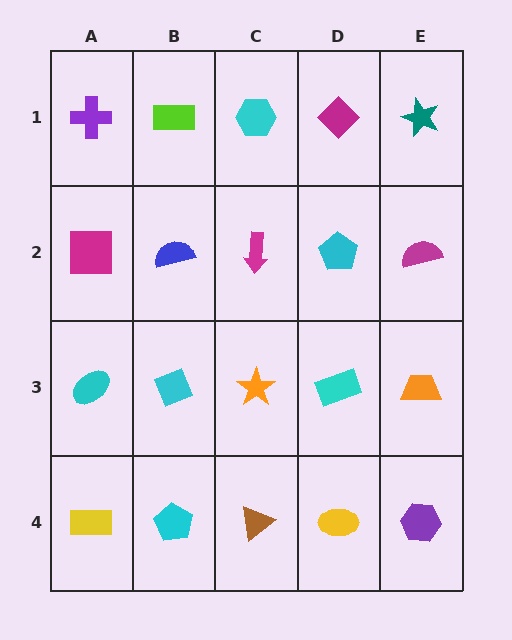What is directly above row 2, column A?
A purple cross.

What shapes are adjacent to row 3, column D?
A cyan pentagon (row 2, column D), a yellow ellipse (row 4, column D), an orange star (row 3, column C), an orange trapezoid (row 3, column E).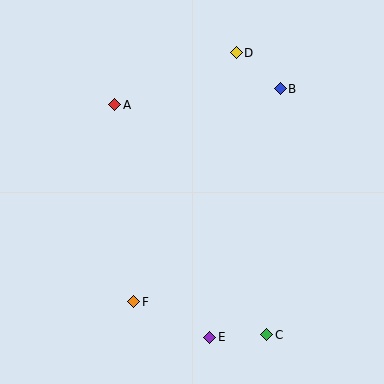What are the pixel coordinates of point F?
Point F is at (134, 302).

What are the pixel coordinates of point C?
Point C is at (267, 335).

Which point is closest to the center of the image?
Point A at (115, 105) is closest to the center.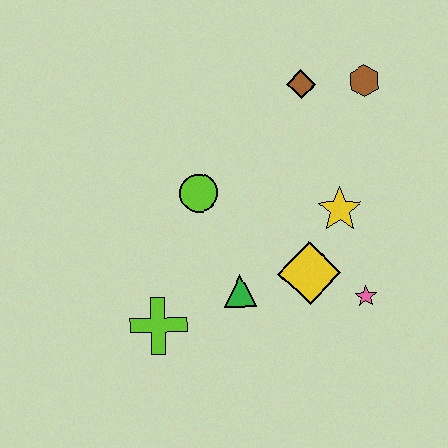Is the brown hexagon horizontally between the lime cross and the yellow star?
No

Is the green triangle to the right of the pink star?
No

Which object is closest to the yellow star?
The yellow diamond is closest to the yellow star.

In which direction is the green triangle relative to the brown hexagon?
The green triangle is below the brown hexagon.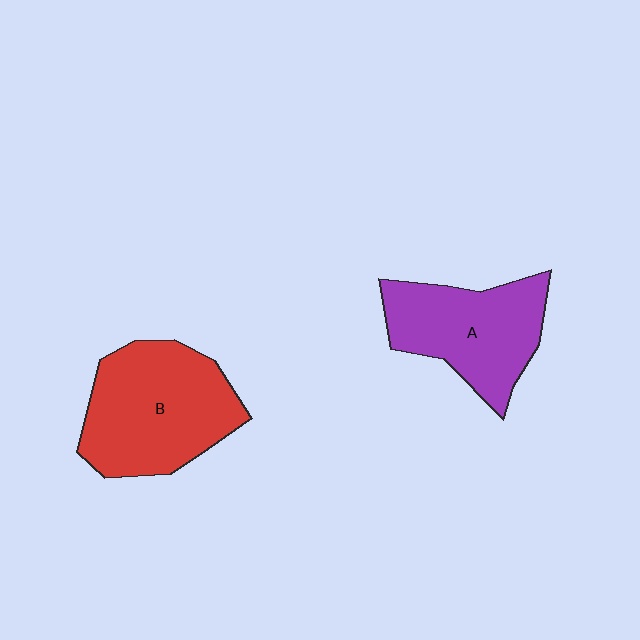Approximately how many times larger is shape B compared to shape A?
Approximately 1.2 times.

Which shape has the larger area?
Shape B (red).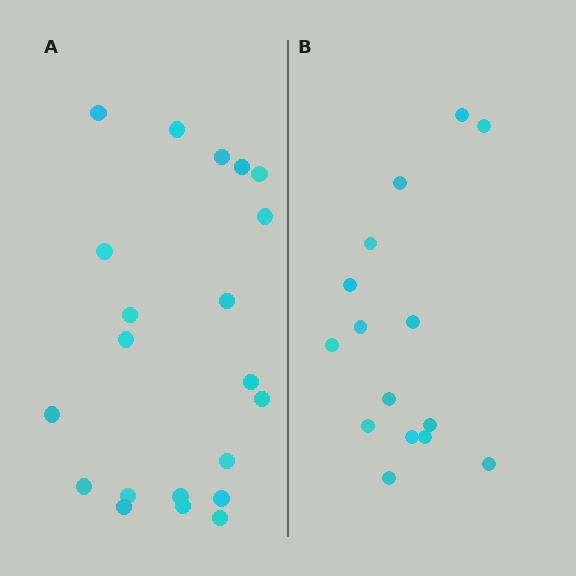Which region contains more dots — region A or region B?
Region A (the left region) has more dots.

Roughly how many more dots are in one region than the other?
Region A has about 6 more dots than region B.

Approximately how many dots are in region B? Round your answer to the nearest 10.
About 20 dots. (The exact count is 15, which rounds to 20.)